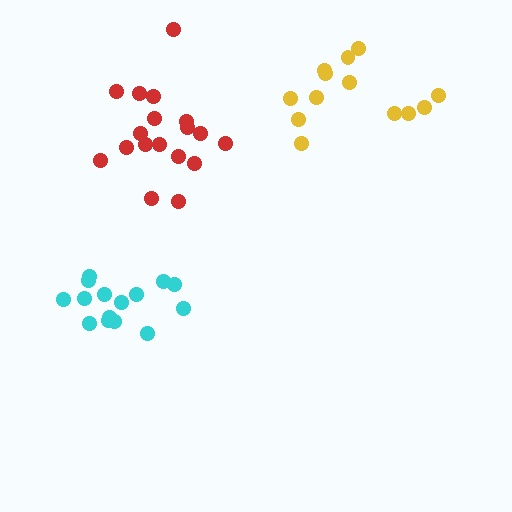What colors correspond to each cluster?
The clusters are colored: yellow, cyan, red.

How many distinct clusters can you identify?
There are 3 distinct clusters.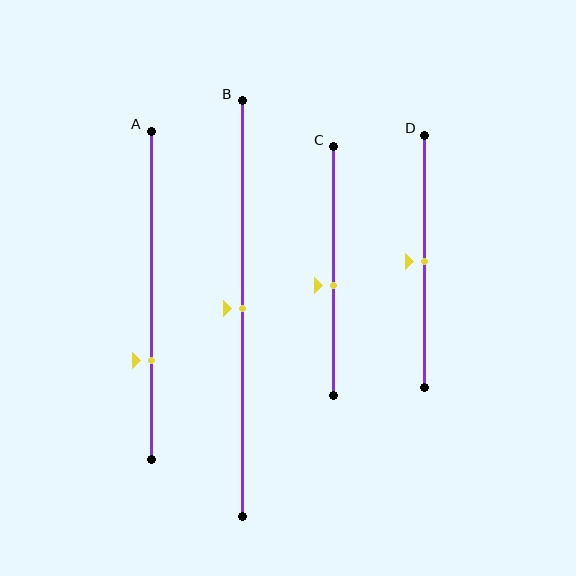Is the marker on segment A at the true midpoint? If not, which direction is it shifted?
No, the marker on segment A is shifted downward by about 20% of the segment length.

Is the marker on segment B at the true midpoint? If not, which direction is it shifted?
Yes, the marker on segment B is at the true midpoint.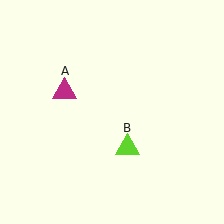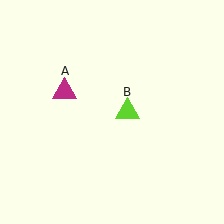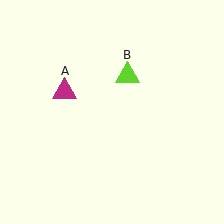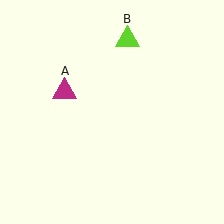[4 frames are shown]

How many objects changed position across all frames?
1 object changed position: lime triangle (object B).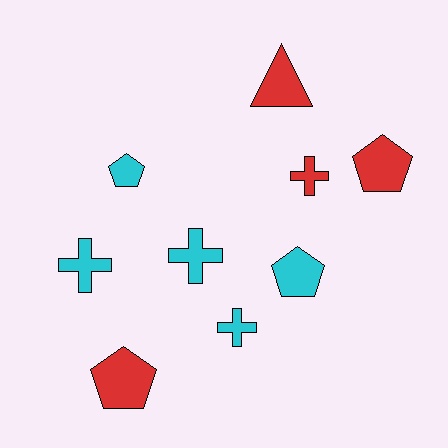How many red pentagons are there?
There are 2 red pentagons.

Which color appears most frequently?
Cyan, with 5 objects.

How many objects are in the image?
There are 9 objects.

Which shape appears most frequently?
Cross, with 4 objects.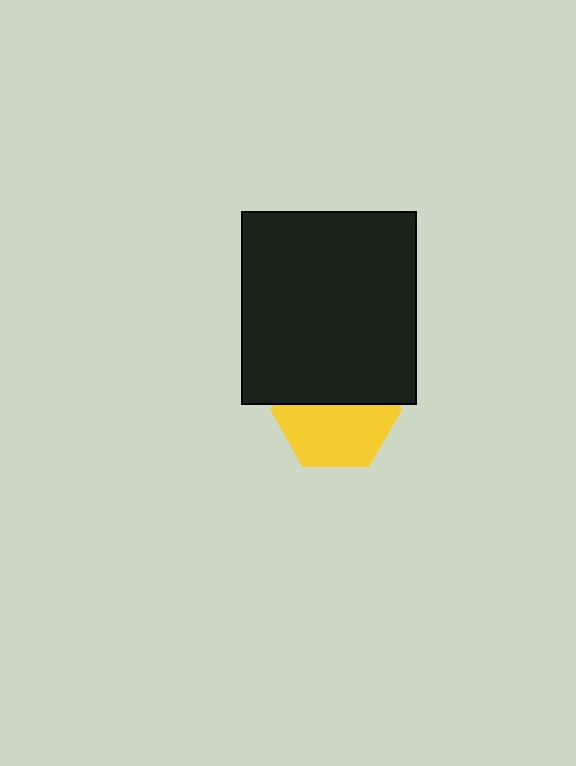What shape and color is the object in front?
The object in front is a black rectangle.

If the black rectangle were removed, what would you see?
You would see the complete yellow hexagon.